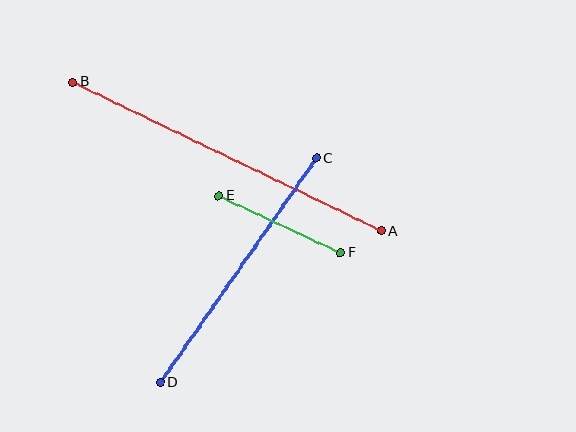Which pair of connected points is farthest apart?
Points A and B are farthest apart.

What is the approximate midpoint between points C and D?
The midpoint is at approximately (239, 270) pixels.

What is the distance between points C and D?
The distance is approximately 273 pixels.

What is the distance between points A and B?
The distance is approximately 343 pixels.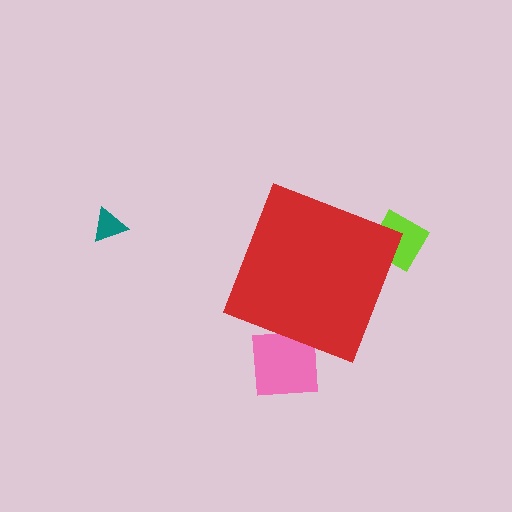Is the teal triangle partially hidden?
No, the teal triangle is fully visible.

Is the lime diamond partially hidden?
Yes, the lime diamond is partially hidden behind the red diamond.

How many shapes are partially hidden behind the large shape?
2 shapes are partially hidden.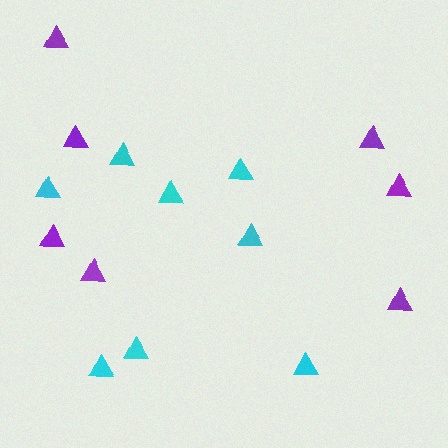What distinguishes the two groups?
There are 2 groups: one group of cyan triangles (8) and one group of purple triangles (7).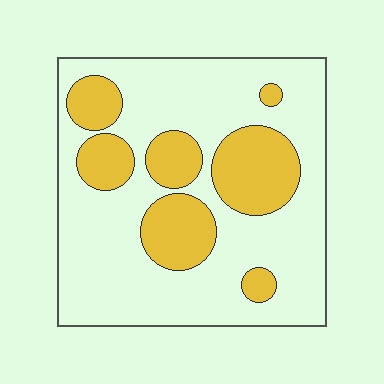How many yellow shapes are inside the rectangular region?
7.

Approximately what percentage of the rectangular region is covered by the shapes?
Approximately 30%.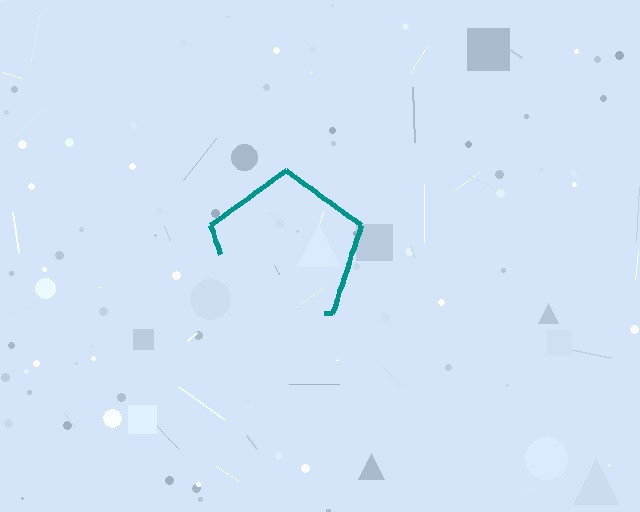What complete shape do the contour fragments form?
The contour fragments form a pentagon.